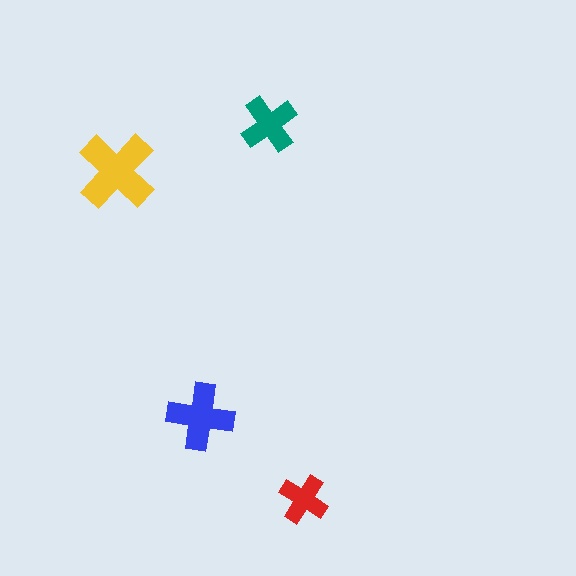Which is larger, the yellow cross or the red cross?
The yellow one.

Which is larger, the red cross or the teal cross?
The teal one.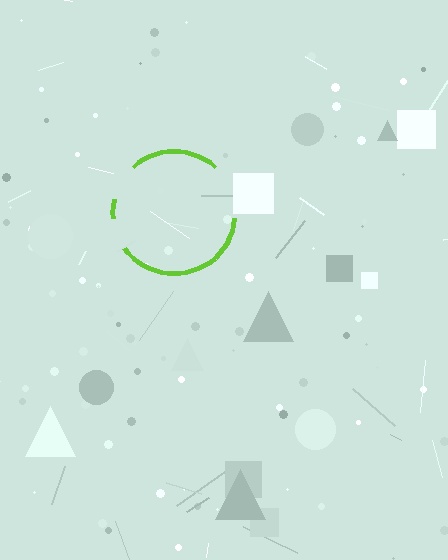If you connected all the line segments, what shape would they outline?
They would outline a circle.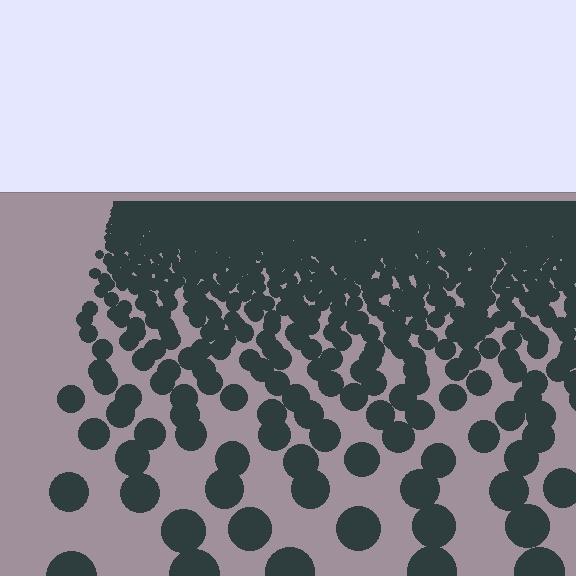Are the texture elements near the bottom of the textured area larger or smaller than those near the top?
Larger. Near the bottom, elements are closer to the viewer and appear at a bigger on-screen size.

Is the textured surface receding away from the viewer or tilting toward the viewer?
The surface is receding away from the viewer. Texture elements get smaller and denser toward the top.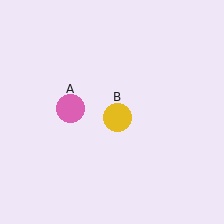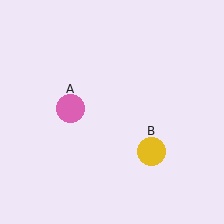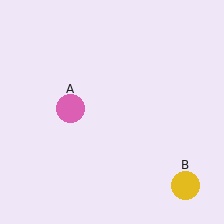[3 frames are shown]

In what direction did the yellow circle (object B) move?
The yellow circle (object B) moved down and to the right.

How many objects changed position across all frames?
1 object changed position: yellow circle (object B).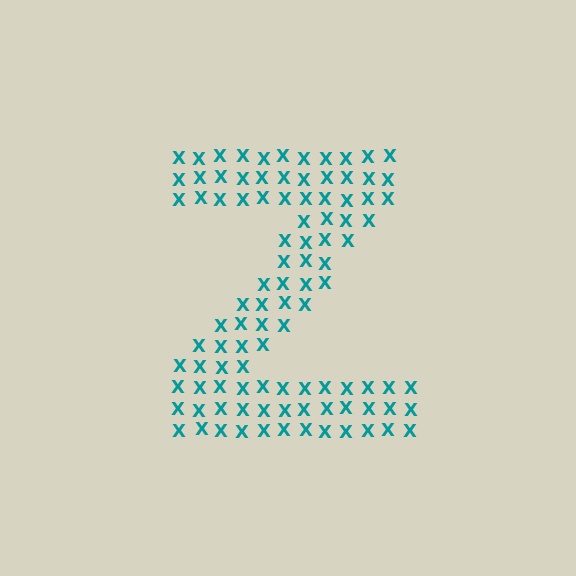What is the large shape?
The large shape is the letter Z.